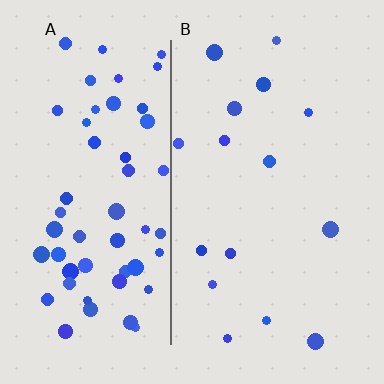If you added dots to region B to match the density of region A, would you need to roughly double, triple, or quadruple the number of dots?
Approximately quadruple.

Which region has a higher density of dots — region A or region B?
A (the left).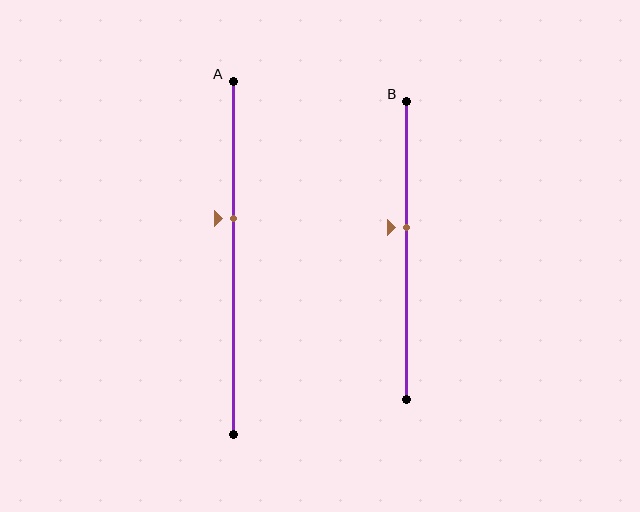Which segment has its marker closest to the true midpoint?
Segment B has its marker closest to the true midpoint.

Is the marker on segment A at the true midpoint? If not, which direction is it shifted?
No, the marker on segment A is shifted upward by about 11% of the segment length.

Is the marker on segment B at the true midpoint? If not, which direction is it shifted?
No, the marker on segment B is shifted upward by about 8% of the segment length.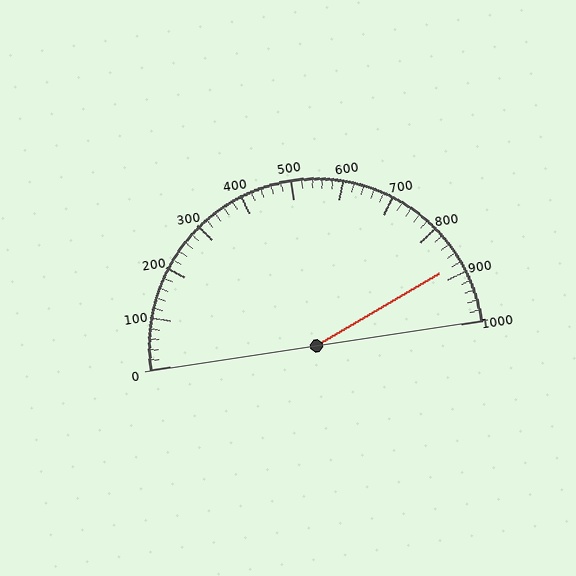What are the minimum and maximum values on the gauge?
The gauge ranges from 0 to 1000.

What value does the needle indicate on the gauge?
The needle indicates approximately 880.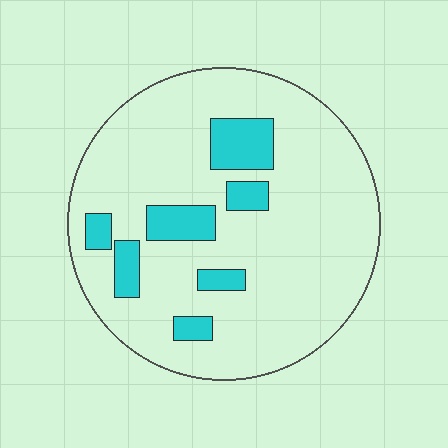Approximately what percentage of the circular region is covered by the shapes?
Approximately 15%.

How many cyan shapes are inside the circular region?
7.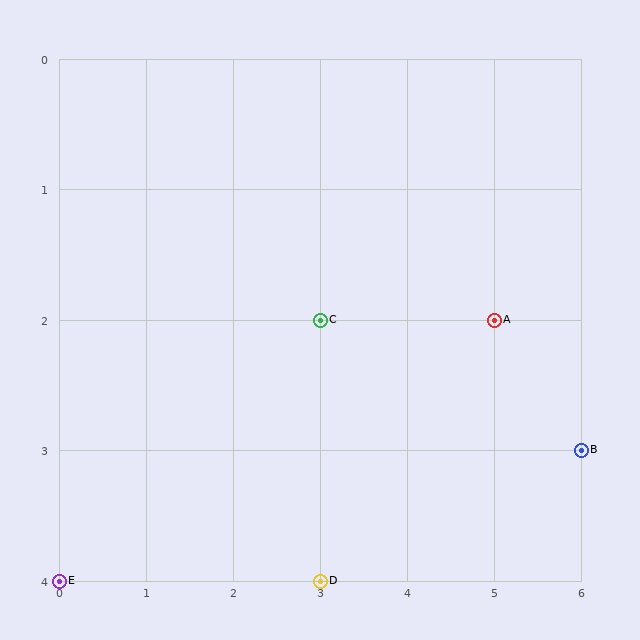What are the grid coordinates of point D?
Point D is at grid coordinates (3, 4).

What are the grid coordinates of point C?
Point C is at grid coordinates (3, 2).